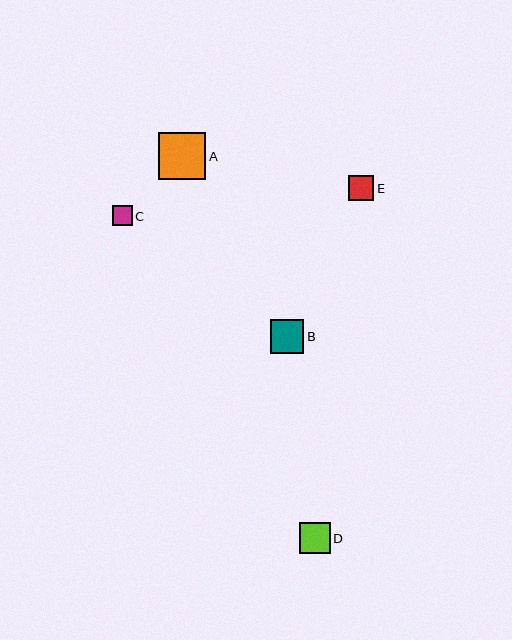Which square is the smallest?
Square C is the smallest with a size of approximately 20 pixels.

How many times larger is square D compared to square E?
Square D is approximately 1.2 times the size of square E.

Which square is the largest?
Square A is the largest with a size of approximately 48 pixels.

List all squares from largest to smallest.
From largest to smallest: A, B, D, E, C.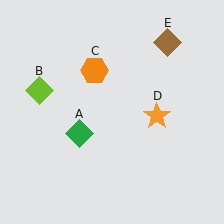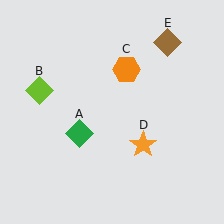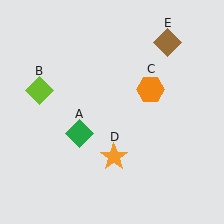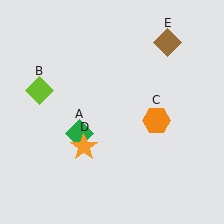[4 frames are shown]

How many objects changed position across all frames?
2 objects changed position: orange hexagon (object C), orange star (object D).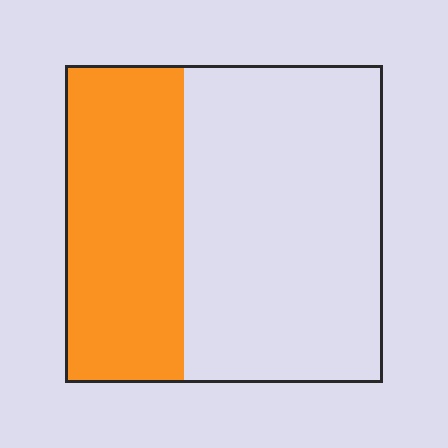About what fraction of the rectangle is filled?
About three eighths (3/8).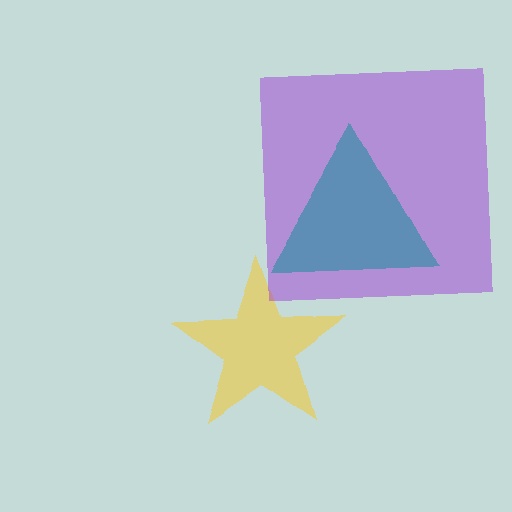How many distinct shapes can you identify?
There are 3 distinct shapes: a yellow star, a purple square, a teal triangle.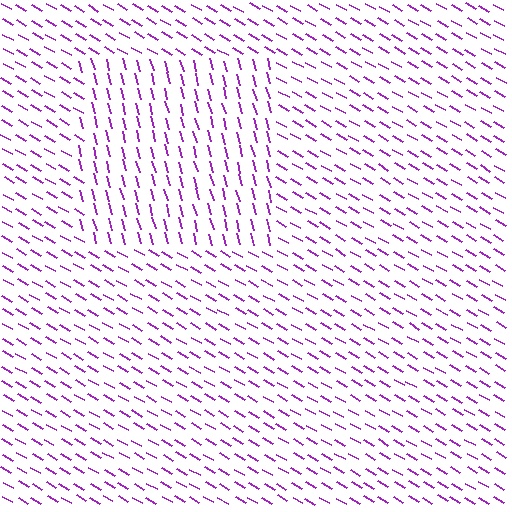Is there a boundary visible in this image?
Yes, there is a texture boundary formed by a change in line orientation.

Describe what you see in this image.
The image is filled with small purple line segments. A rectangle region in the image has lines oriented differently from the surrounding lines, creating a visible texture boundary.